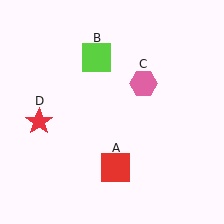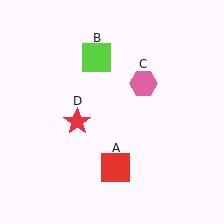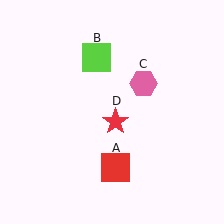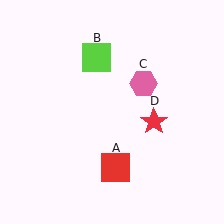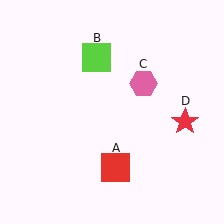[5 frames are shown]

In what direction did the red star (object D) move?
The red star (object D) moved right.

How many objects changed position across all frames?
1 object changed position: red star (object D).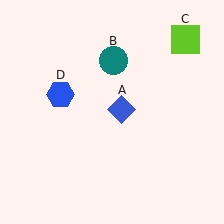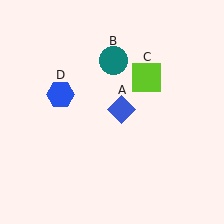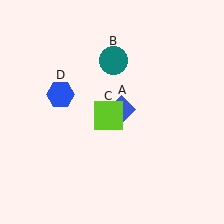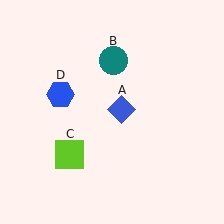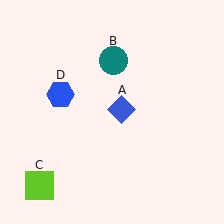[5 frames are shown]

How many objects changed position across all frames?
1 object changed position: lime square (object C).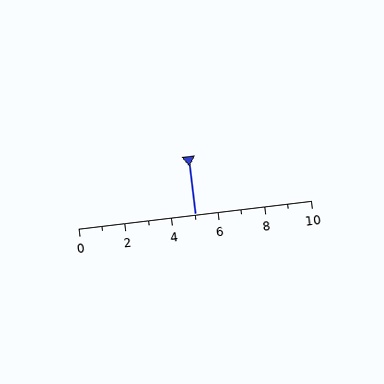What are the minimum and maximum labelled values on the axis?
The axis runs from 0 to 10.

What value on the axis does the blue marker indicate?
The marker indicates approximately 5.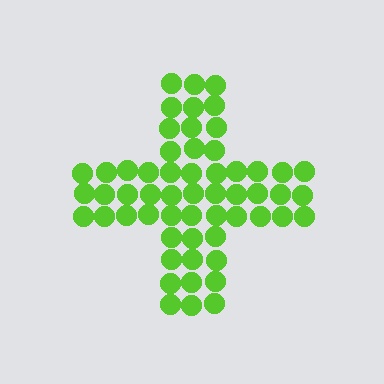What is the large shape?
The large shape is a cross.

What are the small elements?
The small elements are circles.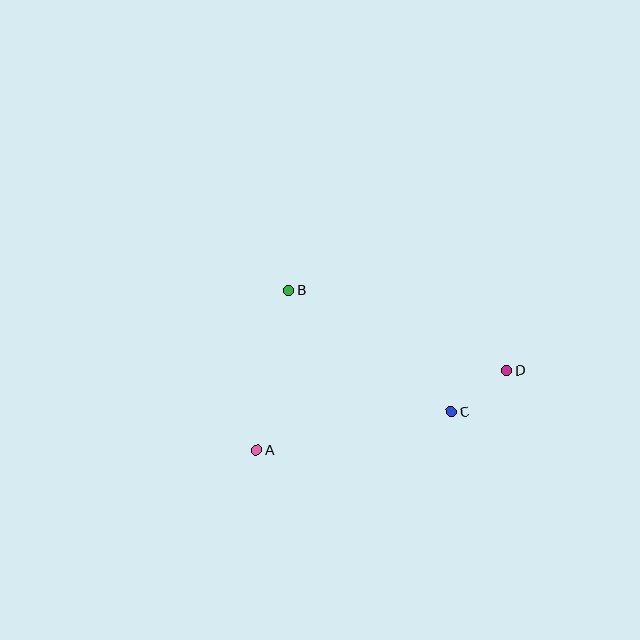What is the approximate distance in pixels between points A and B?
The distance between A and B is approximately 163 pixels.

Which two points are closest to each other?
Points C and D are closest to each other.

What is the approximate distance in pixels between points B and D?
The distance between B and D is approximately 233 pixels.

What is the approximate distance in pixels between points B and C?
The distance between B and C is approximately 203 pixels.